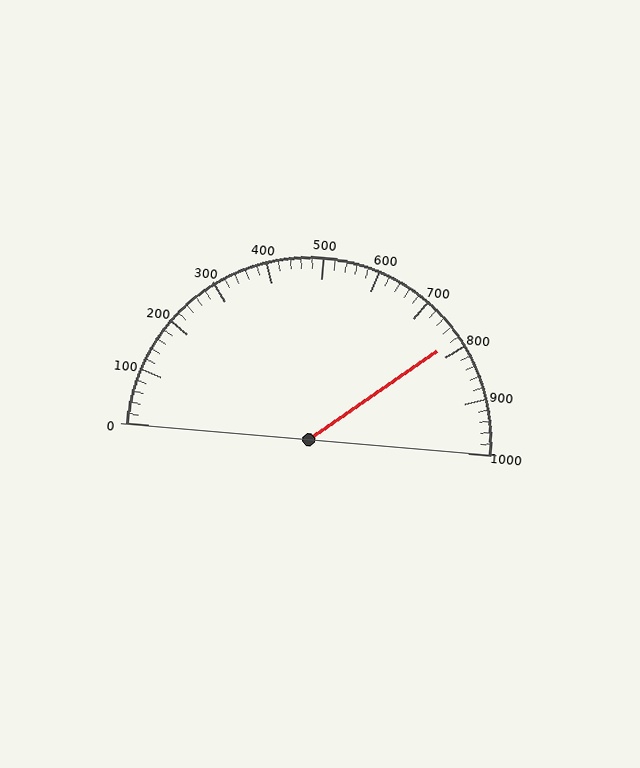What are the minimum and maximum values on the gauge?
The gauge ranges from 0 to 1000.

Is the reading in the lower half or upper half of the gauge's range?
The reading is in the upper half of the range (0 to 1000).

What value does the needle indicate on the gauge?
The needle indicates approximately 780.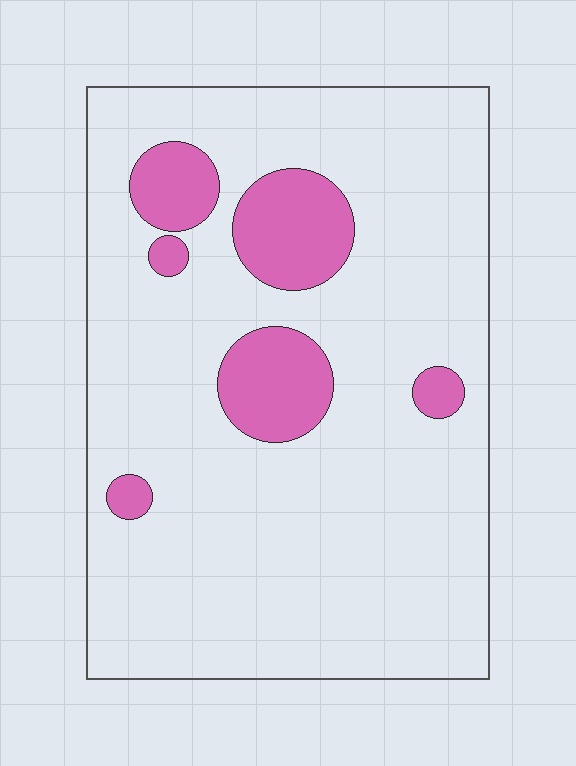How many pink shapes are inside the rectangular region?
6.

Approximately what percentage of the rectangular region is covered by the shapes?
Approximately 15%.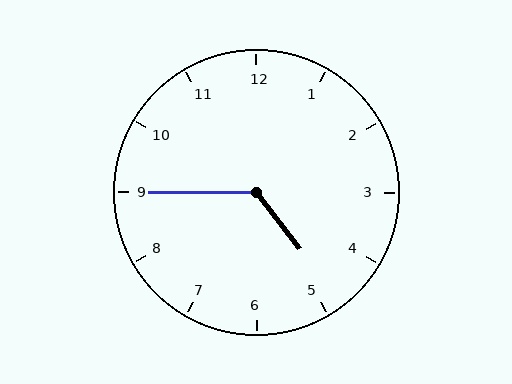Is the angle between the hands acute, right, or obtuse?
It is obtuse.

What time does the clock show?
4:45.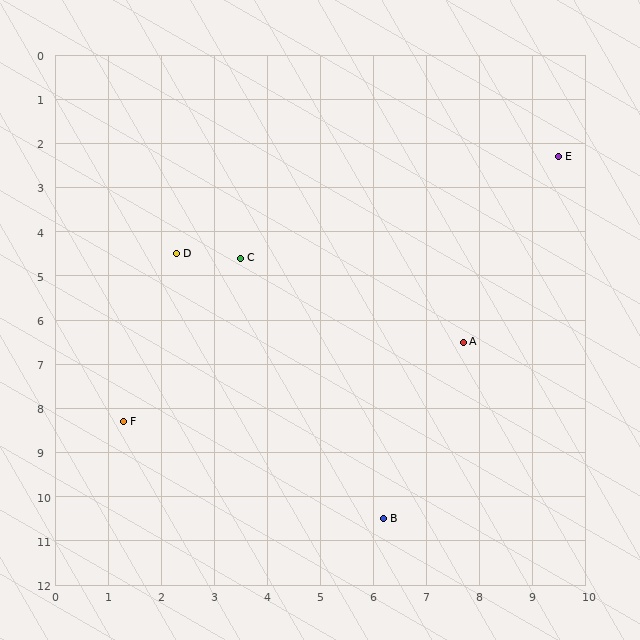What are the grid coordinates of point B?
Point B is at approximately (6.2, 10.5).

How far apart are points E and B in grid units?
Points E and B are about 8.8 grid units apart.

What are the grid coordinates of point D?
Point D is at approximately (2.3, 4.5).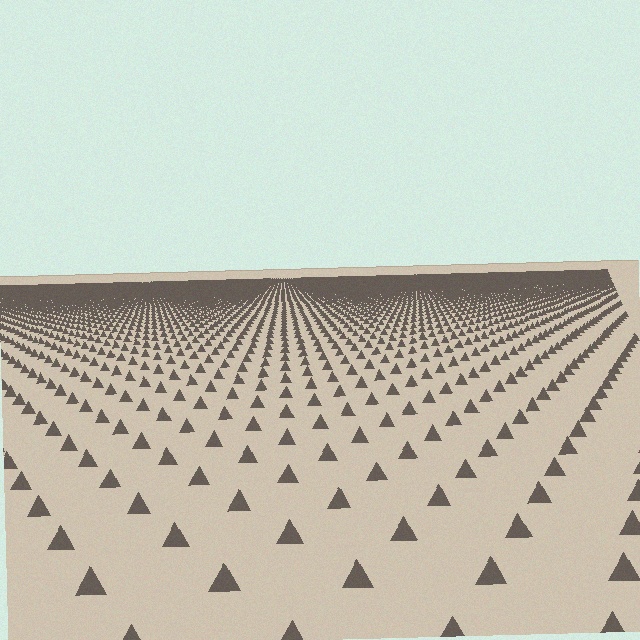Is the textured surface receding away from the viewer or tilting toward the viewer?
The surface is receding away from the viewer. Texture elements get smaller and denser toward the top.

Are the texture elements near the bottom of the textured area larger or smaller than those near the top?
Larger. Near the bottom, elements are closer to the viewer and appear at a bigger on-screen size.